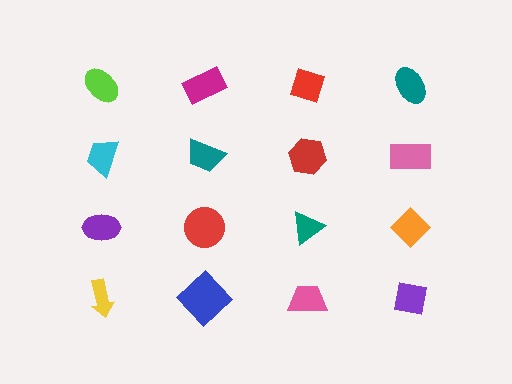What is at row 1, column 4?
A teal ellipse.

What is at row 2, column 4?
A pink rectangle.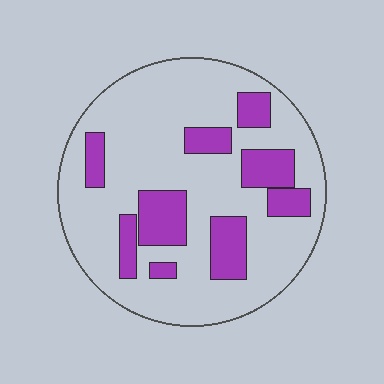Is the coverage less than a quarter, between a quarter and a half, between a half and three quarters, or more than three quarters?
Less than a quarter.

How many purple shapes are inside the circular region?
9.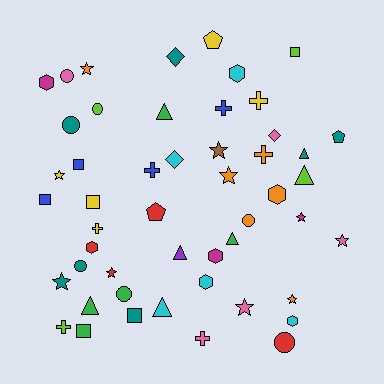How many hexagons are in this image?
There are 7 hexagons.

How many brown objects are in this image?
There is 1 brown object.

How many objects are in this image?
There are 50 objects.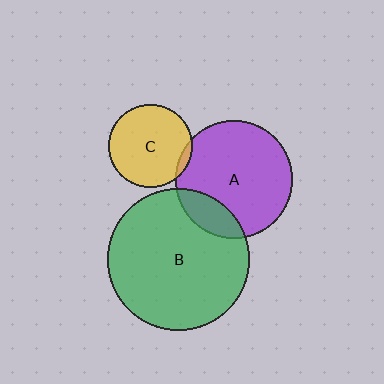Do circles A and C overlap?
Yes.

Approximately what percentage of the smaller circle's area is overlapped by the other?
Approximately 5%.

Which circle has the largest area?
Circle B (green).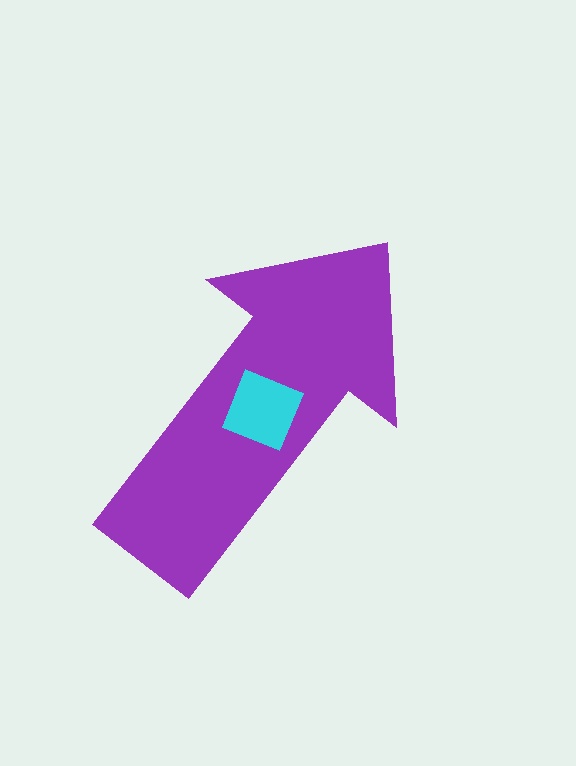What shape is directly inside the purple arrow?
The cyan square.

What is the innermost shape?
The cyan square.